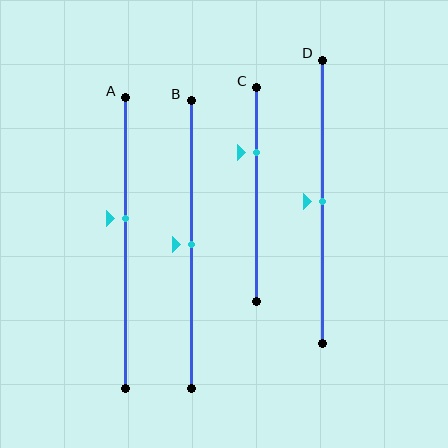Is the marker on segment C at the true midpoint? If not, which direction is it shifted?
No, the marker on segment C is shifted upward by about 20% of the segment length.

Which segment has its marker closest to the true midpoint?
Segment B has its marker closest to the true midpoint.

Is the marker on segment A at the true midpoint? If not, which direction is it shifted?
No, the marker on segment A is shifted upward by about 8% of the segment length.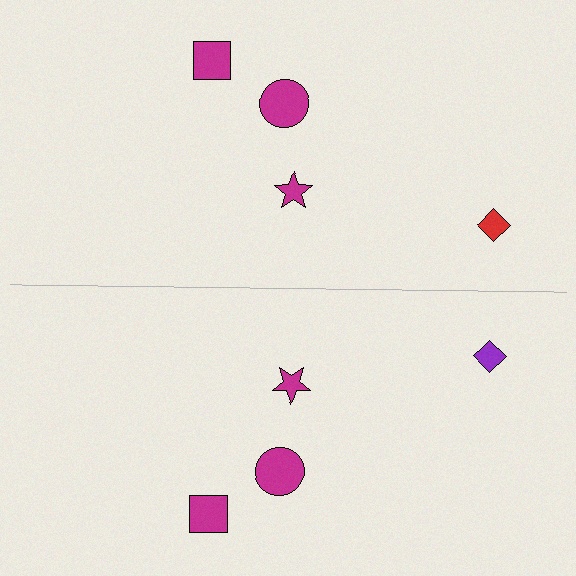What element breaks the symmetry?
The purple diamond on the bottom side breaks the symmetry — its mirror counterpart is red.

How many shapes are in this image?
There are 8 shapes in this image.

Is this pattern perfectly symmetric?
No, the pattern is not perfectly symmetric. The purple diamond on the bottom side breaks the symmetry — its mirror counterpart is red.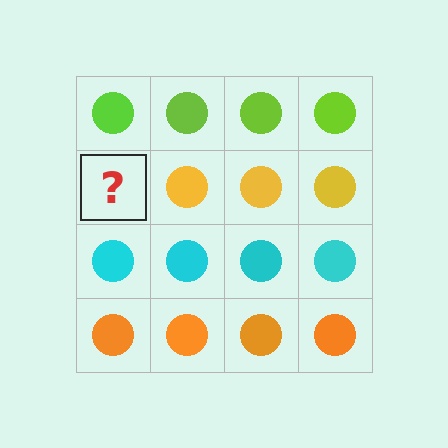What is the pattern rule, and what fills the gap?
The rule is that each row has a consistent color. The gap should be filled with a yellow circle.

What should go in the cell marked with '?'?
The missing cell should contain a yellow circle.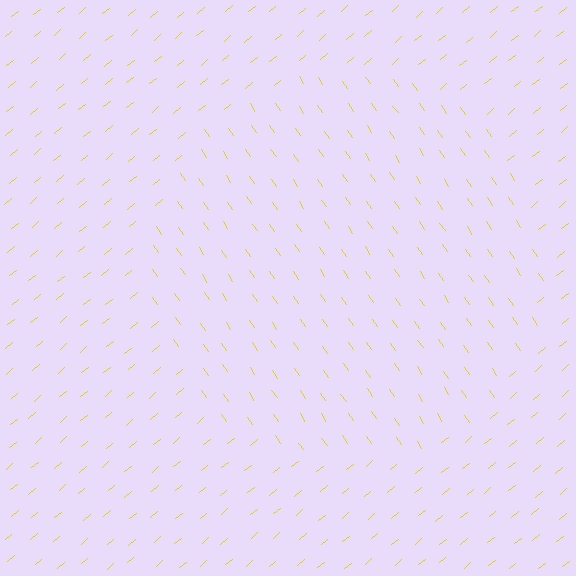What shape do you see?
I see a circle.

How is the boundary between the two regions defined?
The boundary is defined purely by a change in line orientation (approximately 85 degrees difference). All lines are the same color and thickness.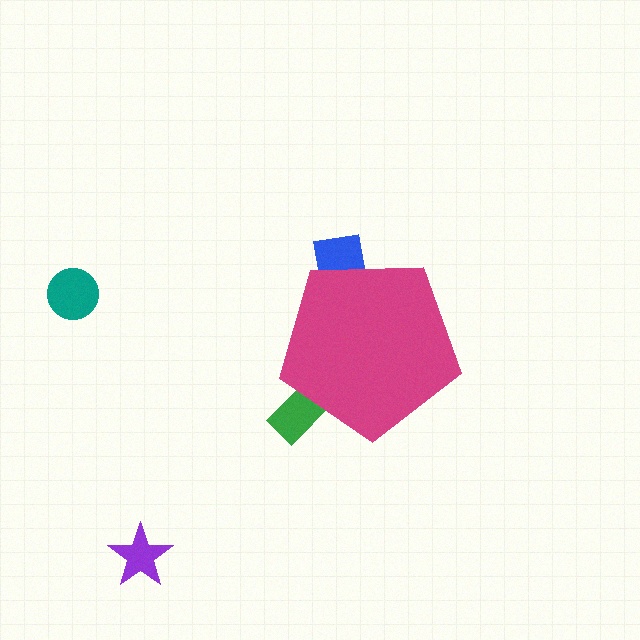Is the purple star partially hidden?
No, the purple star is fully visible.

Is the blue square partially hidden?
Yes, the blue square is partially hidden behind the magenta pentagon.